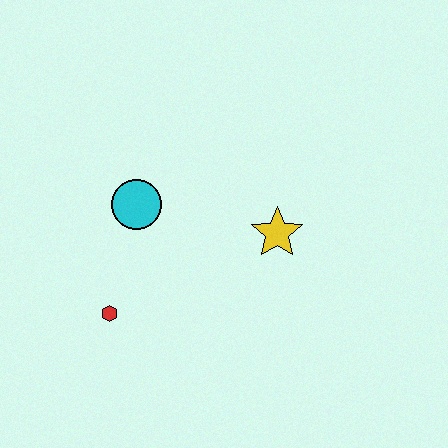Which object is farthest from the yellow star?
The red hexagon is farthest from the yellow star.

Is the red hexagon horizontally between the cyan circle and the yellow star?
No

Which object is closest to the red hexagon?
The cyan circle is closest to the red hexagon.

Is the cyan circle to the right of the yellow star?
No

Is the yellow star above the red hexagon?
Yes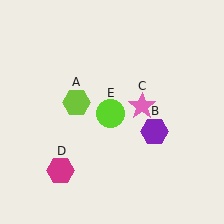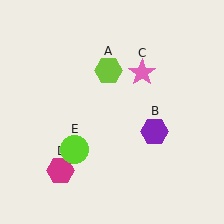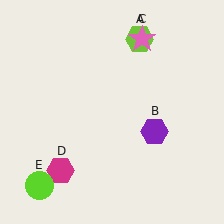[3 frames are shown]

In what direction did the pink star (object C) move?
The pink star (object C) moved up.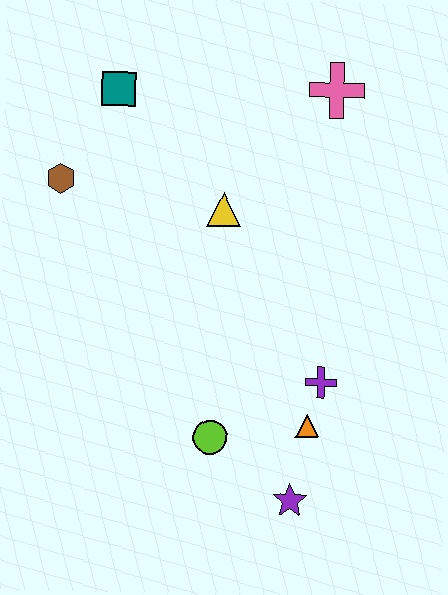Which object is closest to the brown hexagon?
The teal square is closest to the brown hexagon.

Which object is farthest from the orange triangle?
The teal square is farthest from the orange triangle.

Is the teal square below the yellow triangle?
No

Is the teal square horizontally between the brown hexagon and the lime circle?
Yes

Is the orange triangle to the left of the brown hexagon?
No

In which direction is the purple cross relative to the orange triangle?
The purple cross is above the orange triangle.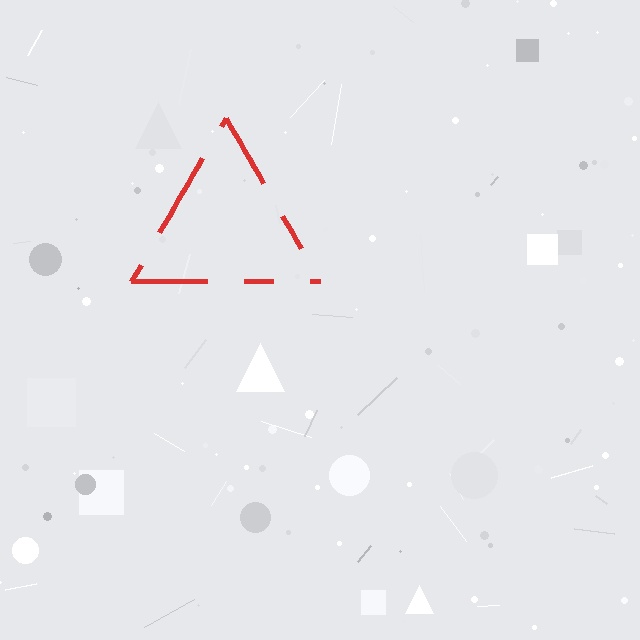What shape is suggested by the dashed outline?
The dashed outline suggests a triangle.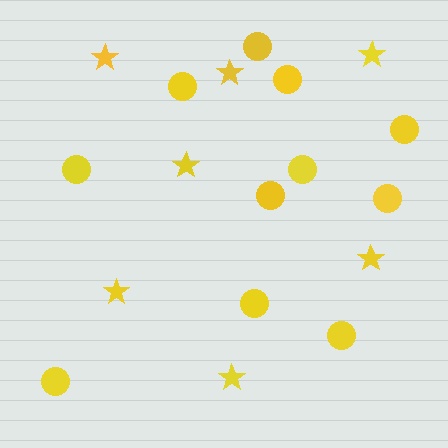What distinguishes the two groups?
There are 2 groups: one group of circles (11) and one group of stars (7).